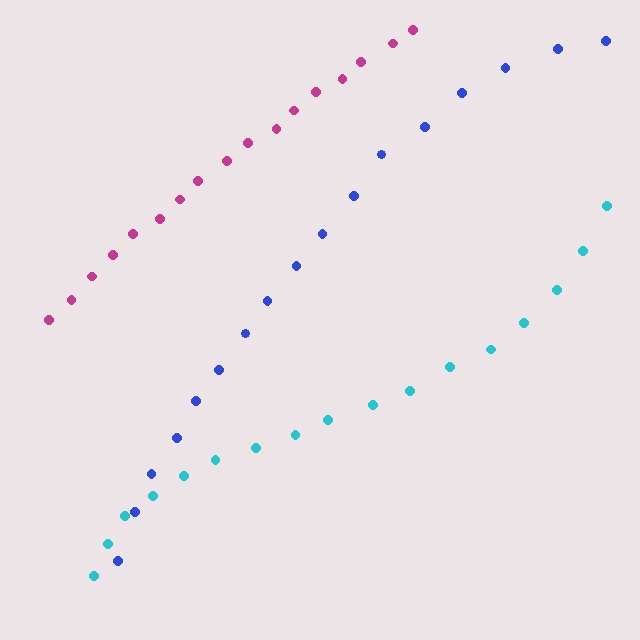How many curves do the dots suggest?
There are 3 distinct paths.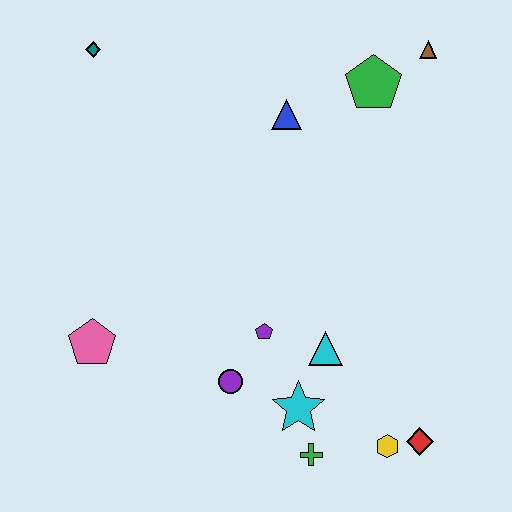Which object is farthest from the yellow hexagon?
The teal diamond is farthest from the yellow hexagon.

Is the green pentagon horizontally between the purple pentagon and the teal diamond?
No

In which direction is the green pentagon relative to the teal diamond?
The green pentagon is to the right of the teal diamond.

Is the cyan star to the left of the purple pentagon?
No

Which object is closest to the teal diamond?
The blue triangle is closest to the teal diamond.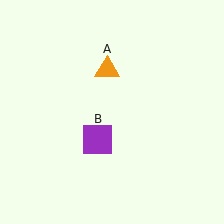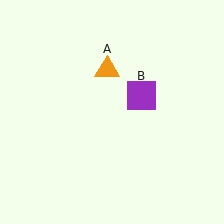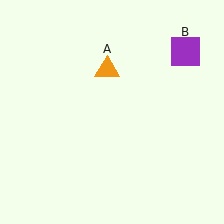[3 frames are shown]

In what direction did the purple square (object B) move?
The purple square (object B) moved up and to the right.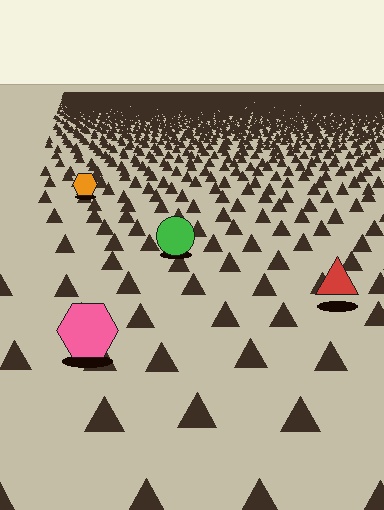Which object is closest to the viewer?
The pink hexagon is closest. The texture marks near it are larger and more spread out.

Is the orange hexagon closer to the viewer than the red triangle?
No. The red triangle is closer — you can tell from the texture gradient: the ground texture is coarser near it.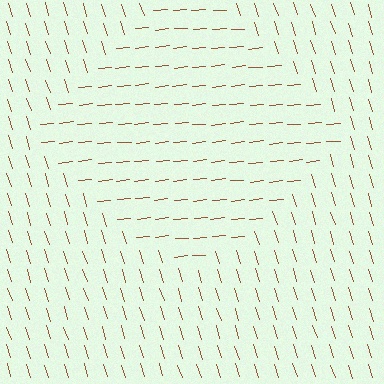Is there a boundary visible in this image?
Yes, there is a texture boundary formed by a change in line orientation.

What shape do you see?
I see a diamond.